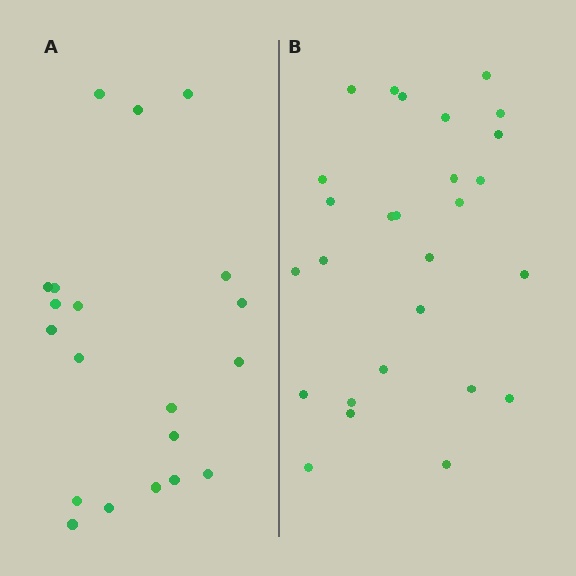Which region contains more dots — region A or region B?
Region B (the right region) has more dots.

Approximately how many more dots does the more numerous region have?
Region B has roughly 8 or so more dots than region A.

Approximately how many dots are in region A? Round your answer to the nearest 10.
About 20 dots.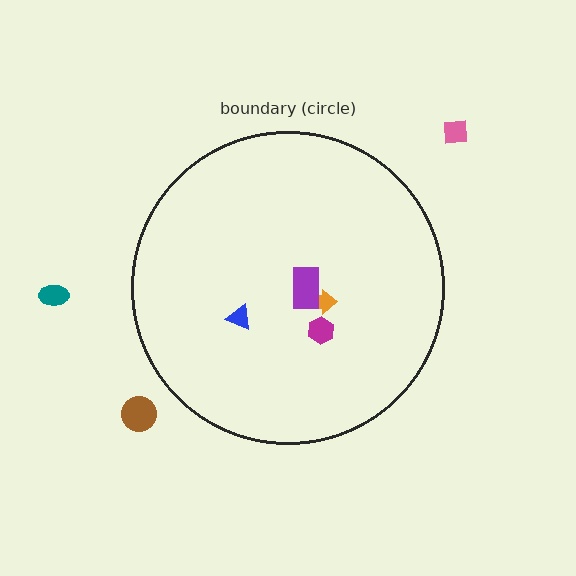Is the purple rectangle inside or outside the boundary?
Inside.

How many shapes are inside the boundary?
4 inside, 3 outside.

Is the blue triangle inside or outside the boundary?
Inside.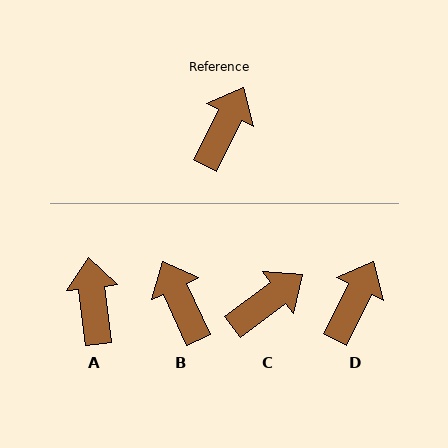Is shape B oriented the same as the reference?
No, it is off by about 51 degrees.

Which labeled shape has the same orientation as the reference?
D.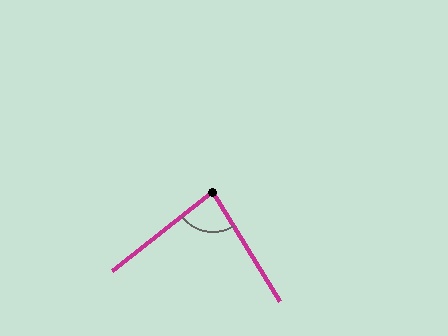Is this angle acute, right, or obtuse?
It is acute.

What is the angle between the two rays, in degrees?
Approximately 83 degrees.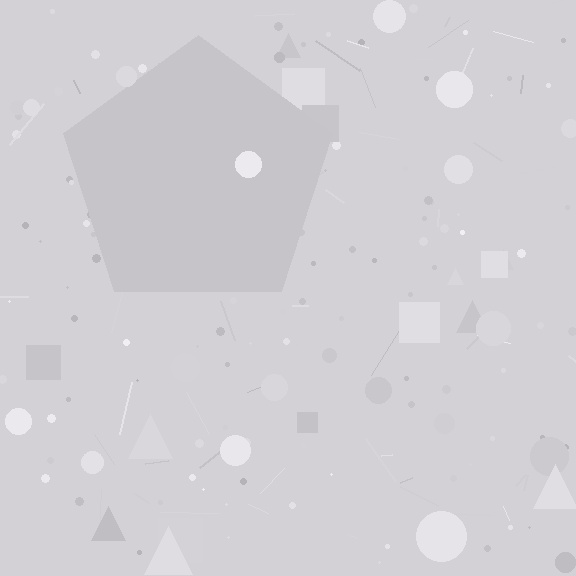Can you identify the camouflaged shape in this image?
The camouflaged shape is a pentagon.